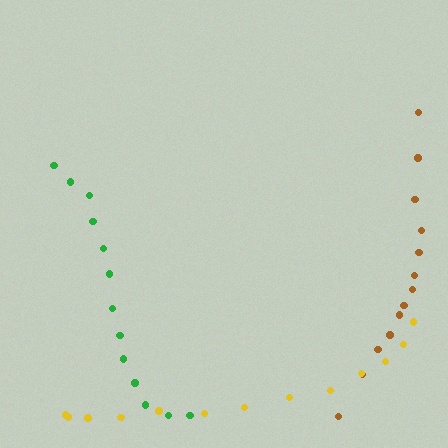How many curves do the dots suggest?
There are 3 distinct paths.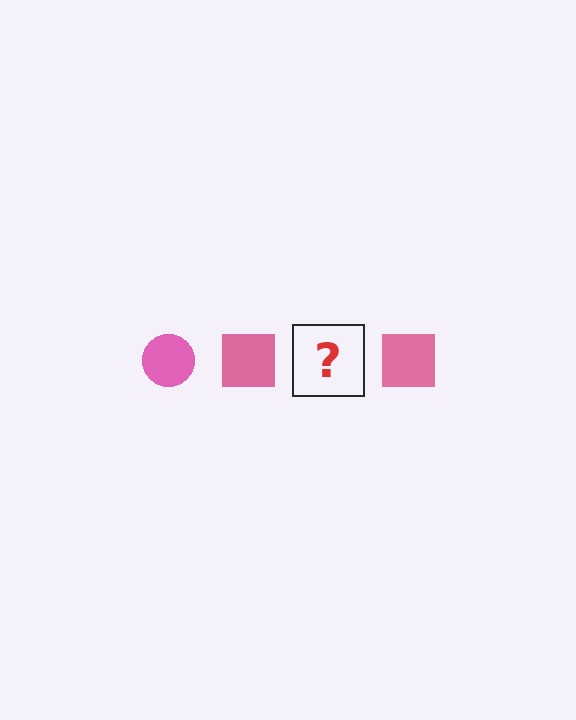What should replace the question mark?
The question mark should be replaced with a pink circle.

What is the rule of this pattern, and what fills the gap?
The rule is that the pattern cycles through circle, square shapes in pink. The gap should be filled with a pink circle.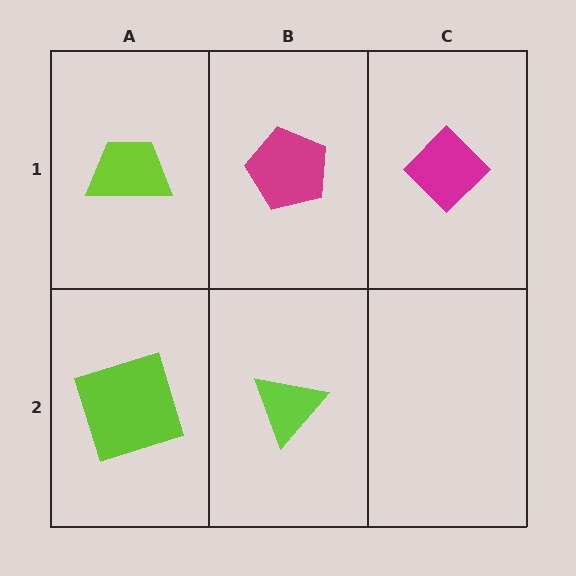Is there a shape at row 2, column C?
No, that cell is empty.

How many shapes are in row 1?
3 shapes.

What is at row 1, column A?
A lime trapezoid.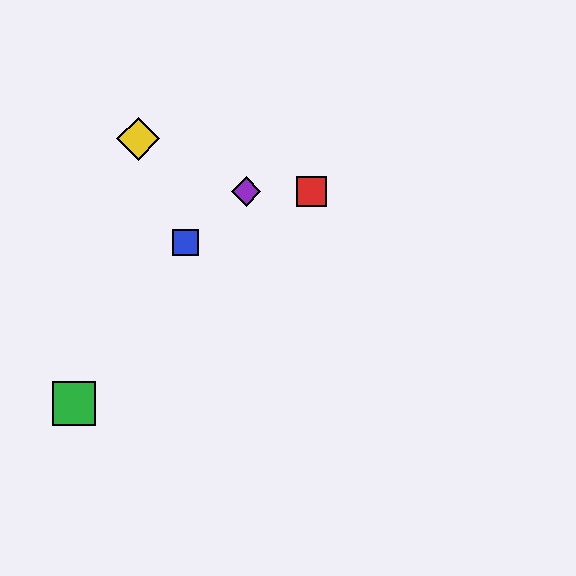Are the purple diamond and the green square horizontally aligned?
No, the purple diamond is at y≈192 and the green square is at y≈404.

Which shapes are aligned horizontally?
The red square, the purple diamond are aligned horizontally.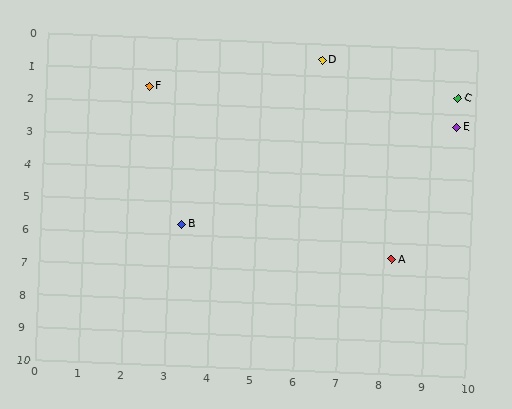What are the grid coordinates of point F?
Point F is at approximately (2.4, 1.5).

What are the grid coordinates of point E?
Point E is at approximately (9.6, 2.4).